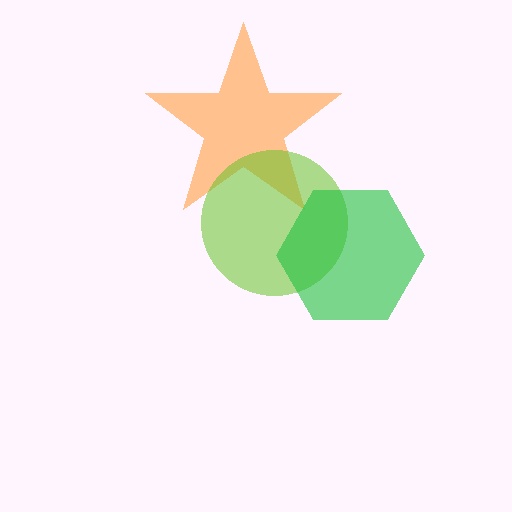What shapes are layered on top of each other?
The layered shapes are: an orange star, a lime circle, a green hexagon.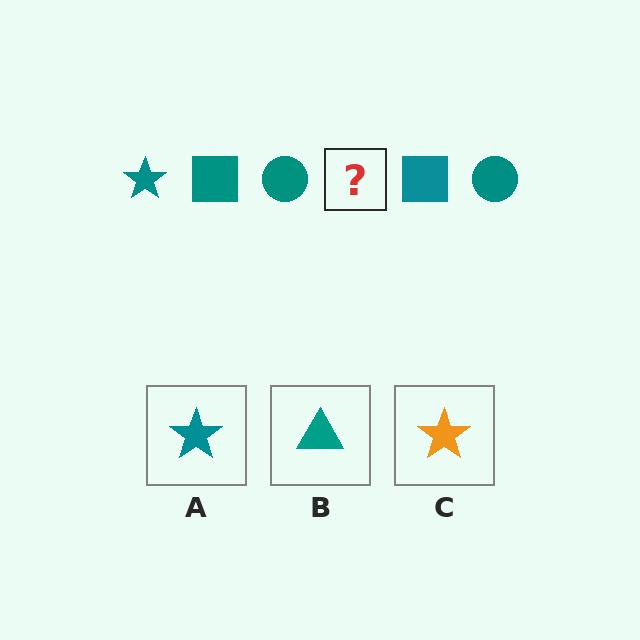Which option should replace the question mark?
Option A.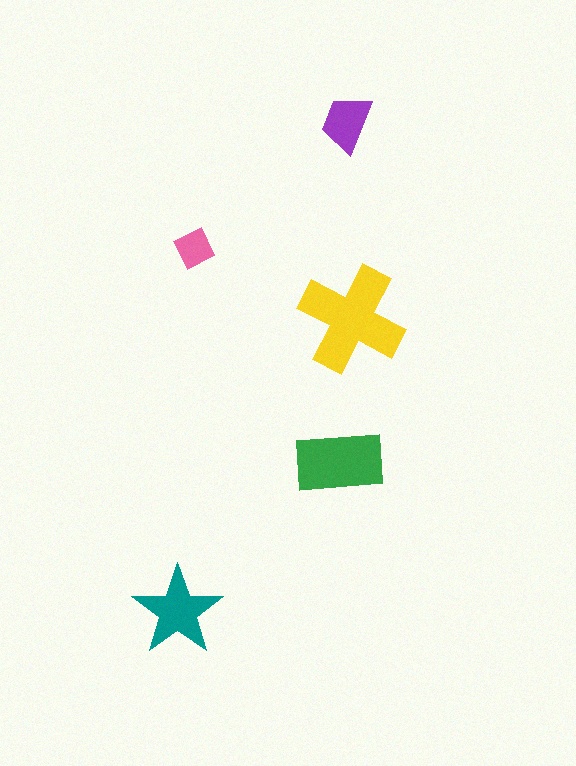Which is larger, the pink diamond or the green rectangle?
The green rectangle.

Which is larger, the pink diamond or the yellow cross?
The yellow cross.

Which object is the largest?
The yellow cross.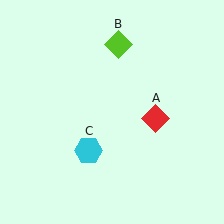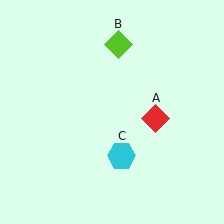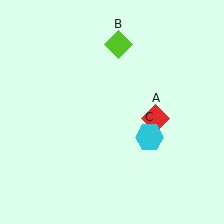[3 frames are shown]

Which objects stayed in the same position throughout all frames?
Red diamond (object A) and lime diamond (object B) remained stationary.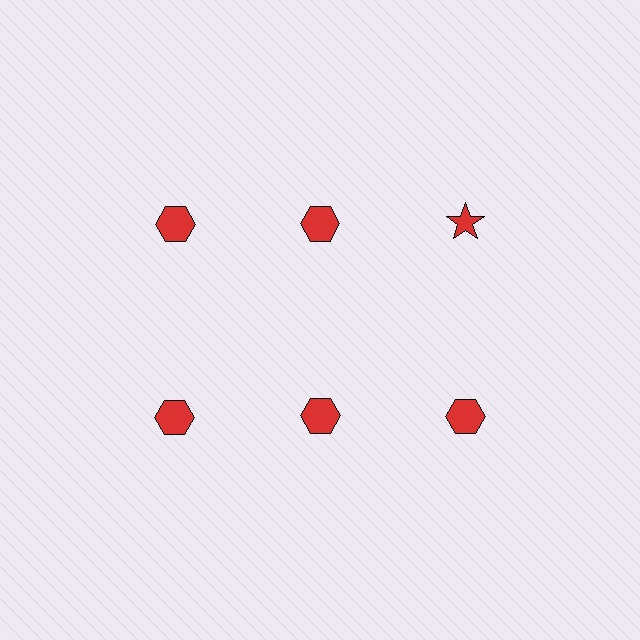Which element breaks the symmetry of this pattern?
The red star in the top row, center column breaks the symmetry. All other shapes are red hexagons.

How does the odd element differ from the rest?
It has a different shape: star instead of hexagon.